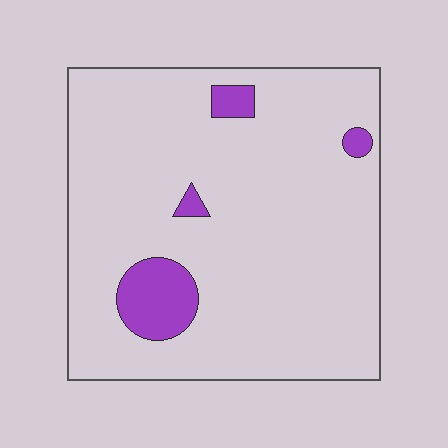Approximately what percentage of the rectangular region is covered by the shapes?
Approximately 10%.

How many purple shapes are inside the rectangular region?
4.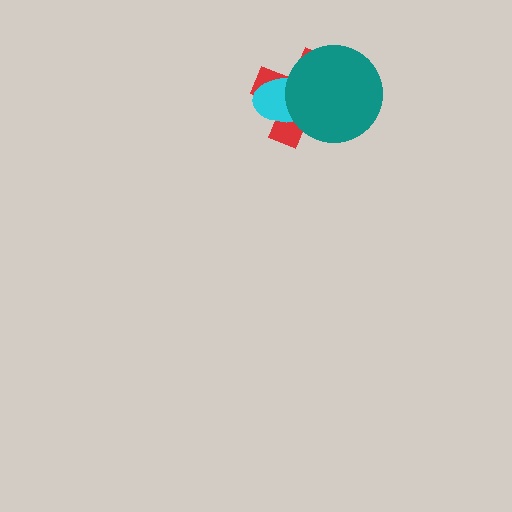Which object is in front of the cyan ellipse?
The teal circle is in front of the cyan ellipse.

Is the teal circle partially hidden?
No, no other shape covers it.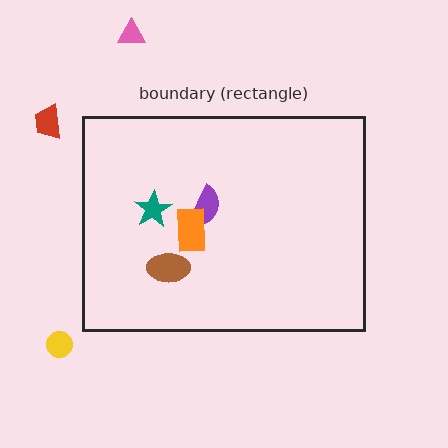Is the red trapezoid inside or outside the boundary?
Outside.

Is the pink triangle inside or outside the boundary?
Outside.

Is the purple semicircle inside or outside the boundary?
Inside.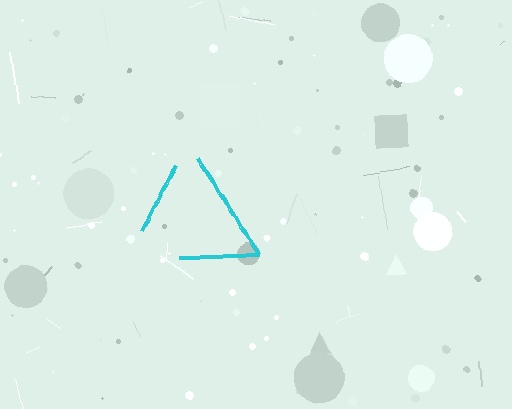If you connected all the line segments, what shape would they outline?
They would outline a triangle.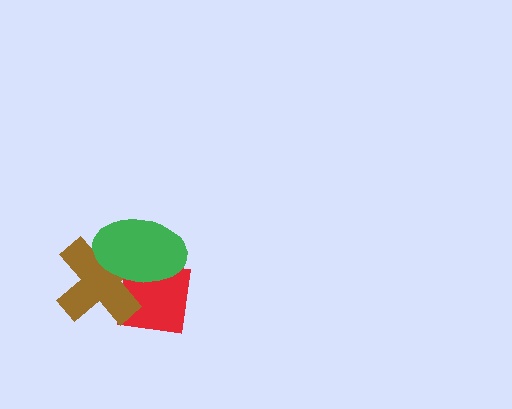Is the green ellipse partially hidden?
No, no other shape covers it.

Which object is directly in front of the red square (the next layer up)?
The brown cross is directly in front of the red square.